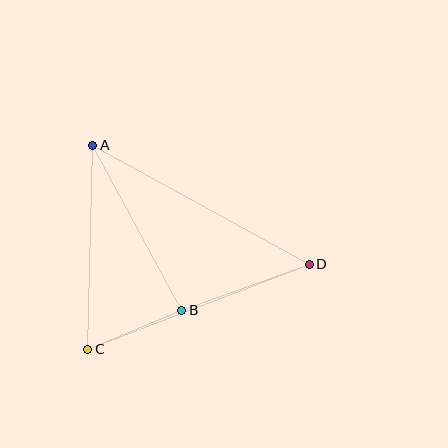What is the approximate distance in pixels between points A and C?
The distance between A and C is approximately 204 pixels.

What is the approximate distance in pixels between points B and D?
The distance between B and D is approximately 136 pixels.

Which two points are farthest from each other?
Points A and D are farthest from each other.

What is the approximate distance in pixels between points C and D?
The distance between C and D is approximately 237 pixels.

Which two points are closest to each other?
Points B and C are closest to each other.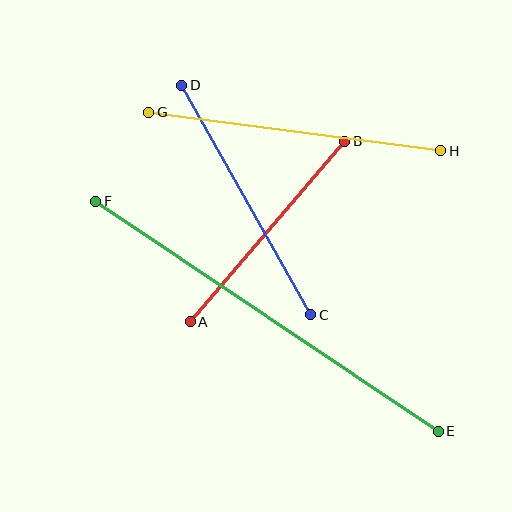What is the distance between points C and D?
The distance is approximately 263 pixels.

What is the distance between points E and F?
The distance is approximately 413 pixels.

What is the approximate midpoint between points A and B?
The midpoint is at approximately (268, 231) pixels.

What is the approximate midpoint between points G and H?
The midpoint is at approximately (295, 132) pixels.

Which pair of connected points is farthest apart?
Points E and F are farthest apart.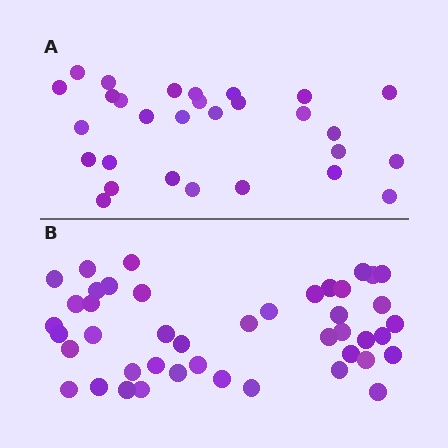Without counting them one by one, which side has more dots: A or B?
Region B (the bottom region) has more dots.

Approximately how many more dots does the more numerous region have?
Region B has approximately 15 more dots than region A.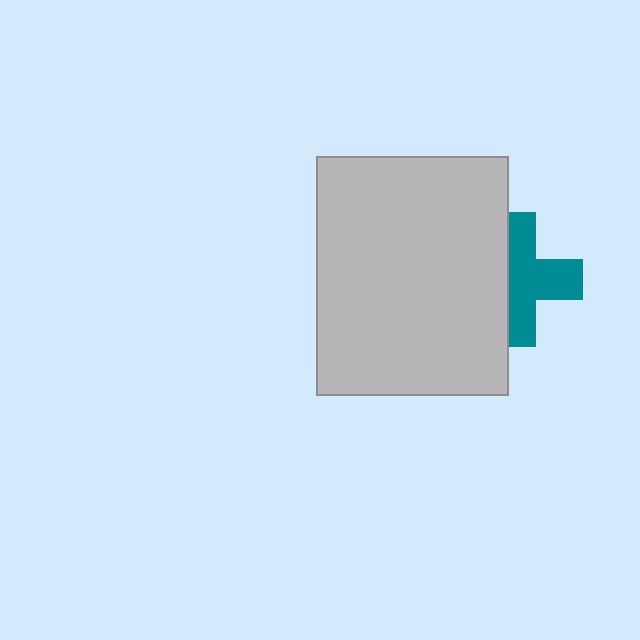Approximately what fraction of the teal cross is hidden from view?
Roughly 41% of the teal cross is hidden behind the light gray rectangle.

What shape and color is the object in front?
The object in front is a light gray rectangle.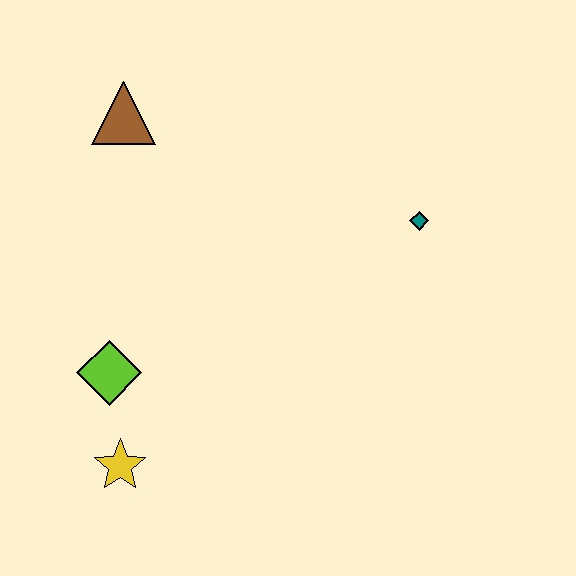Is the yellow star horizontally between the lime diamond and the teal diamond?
Yes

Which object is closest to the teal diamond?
The brown triangle is closest to the teal diamond.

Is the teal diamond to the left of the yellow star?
No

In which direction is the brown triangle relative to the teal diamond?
The brown triangle is to the left of the teal diamond.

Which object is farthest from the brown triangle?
The yellow star is farthest from the brown triangle.